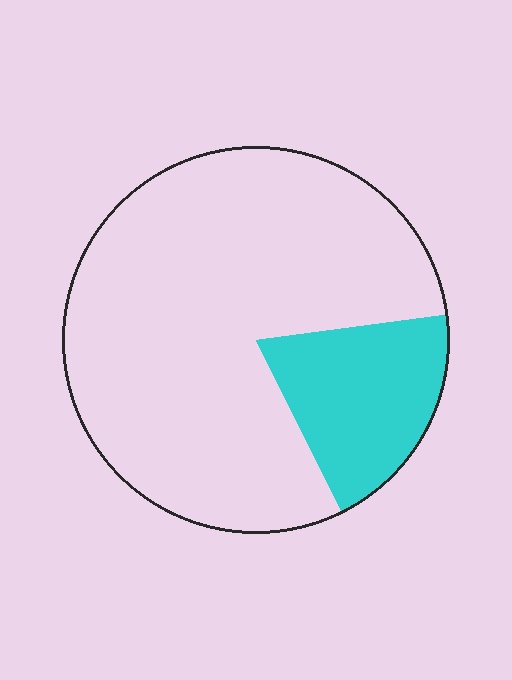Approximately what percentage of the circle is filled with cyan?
Approximately 20%.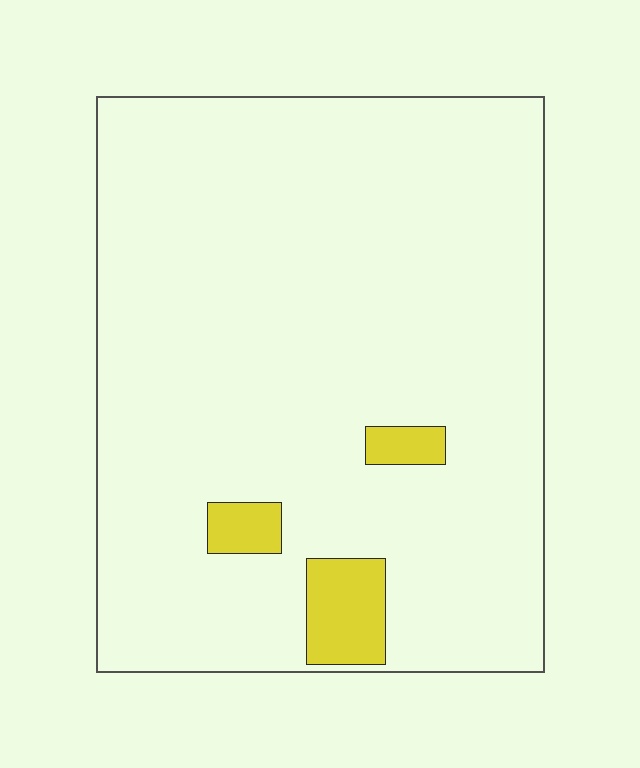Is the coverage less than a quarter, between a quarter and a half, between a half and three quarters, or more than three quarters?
Less than a quarter.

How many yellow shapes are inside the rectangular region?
3.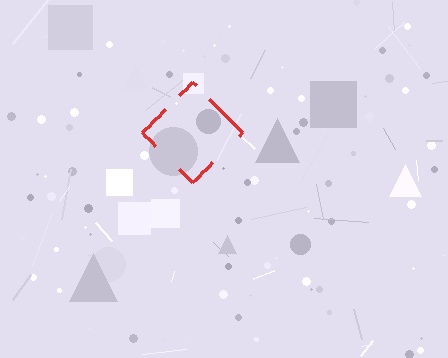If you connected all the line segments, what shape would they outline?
They would outline a diamond.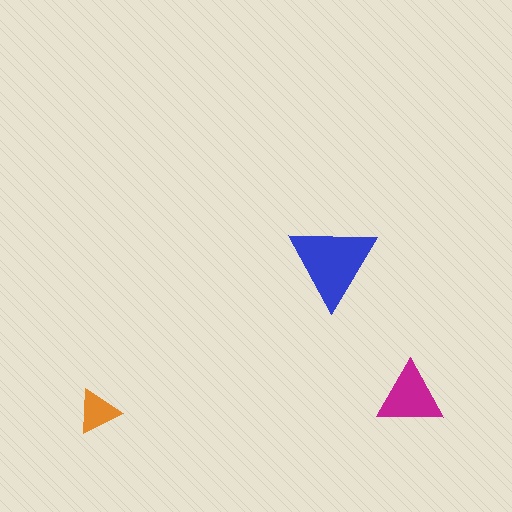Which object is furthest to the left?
The orange triangle is leftmost.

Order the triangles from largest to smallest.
the blue one, the magenta one, the orange one.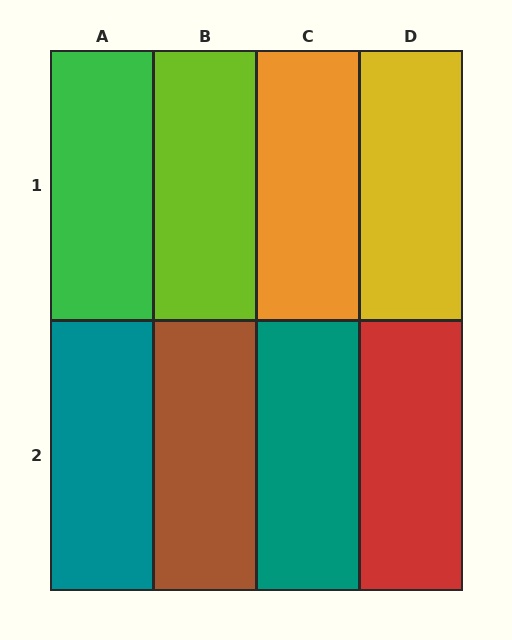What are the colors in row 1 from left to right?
Green, lime, orange, yellow.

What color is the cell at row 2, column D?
Red.